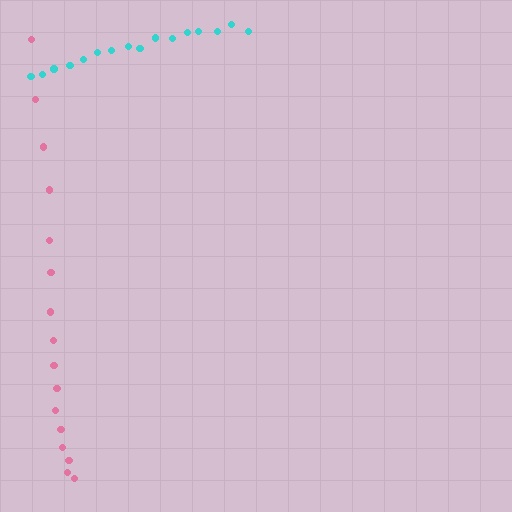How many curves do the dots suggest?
There are 2 distinct paths.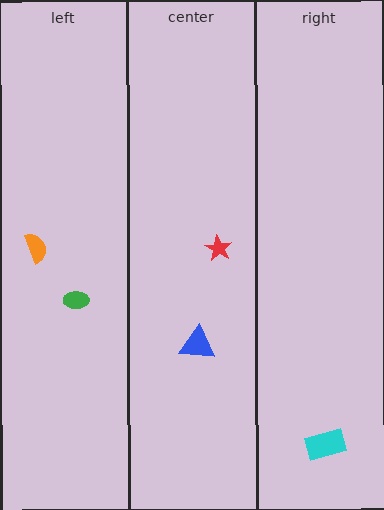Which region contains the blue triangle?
The center region.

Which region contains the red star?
The center region.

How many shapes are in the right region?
1.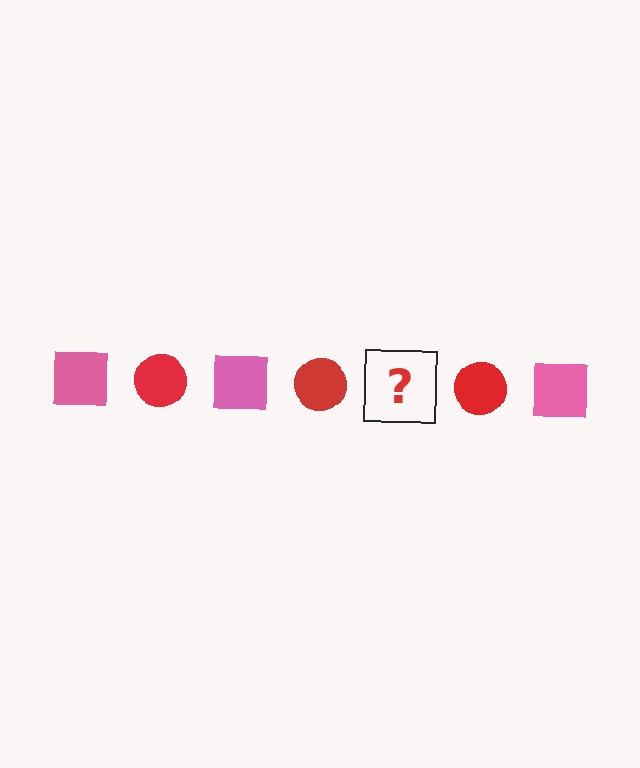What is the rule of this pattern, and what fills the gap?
The rule is that the pattern alternates between pink square and red circle. The gap should be filled with a pink square.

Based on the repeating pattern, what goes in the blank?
The blank should be a pink square.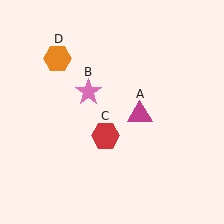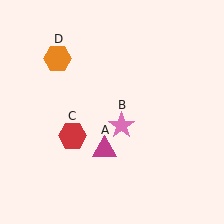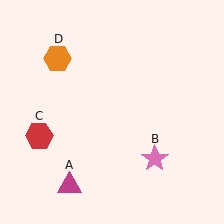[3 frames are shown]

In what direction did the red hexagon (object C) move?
The red hexagon (object C) moved left.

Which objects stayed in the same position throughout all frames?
Orange hexagon (object D) remained stationary.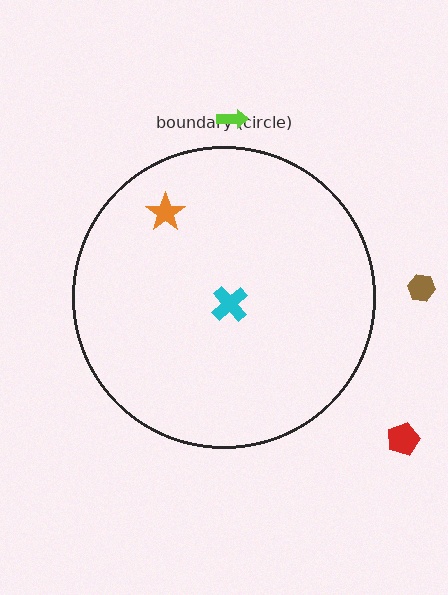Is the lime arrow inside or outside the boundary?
Outside.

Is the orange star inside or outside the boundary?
Inside.